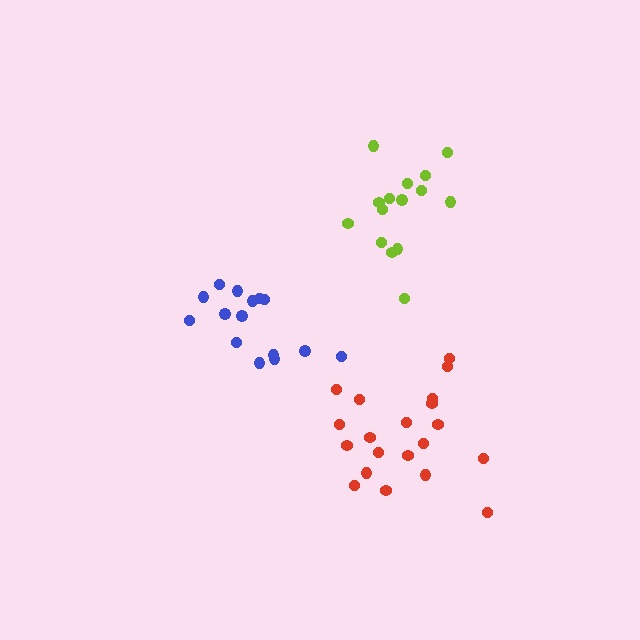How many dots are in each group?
Group 1: 15 dots, Group 2: 20 dots, Group 3: 15 dots (50 total).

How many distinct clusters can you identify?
There are 3 distinct clusters.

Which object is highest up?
The lime cluster is topmost.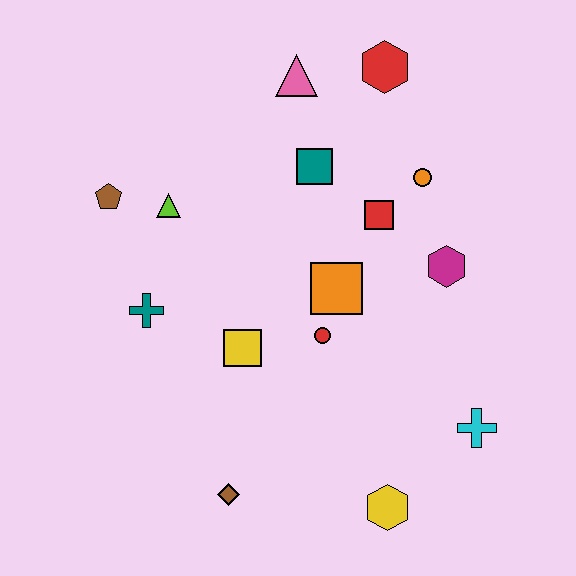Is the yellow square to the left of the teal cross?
No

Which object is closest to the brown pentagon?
The lime triangle is closest to the brown pentagon.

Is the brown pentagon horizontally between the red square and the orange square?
No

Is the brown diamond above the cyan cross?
No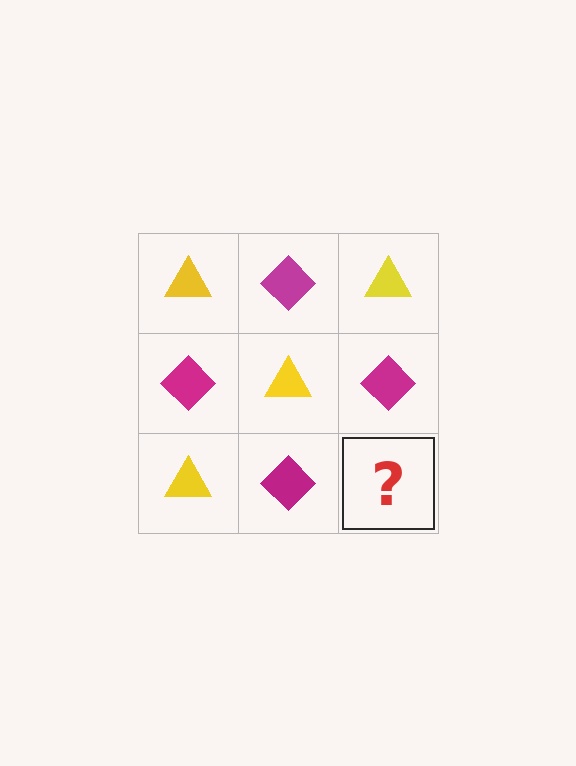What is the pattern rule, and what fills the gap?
The rule is that it alternates yellow triangle and magenta diamond in a checkerboard pattern. The gap should be filled with a yellow triangle.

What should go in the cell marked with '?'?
The missing cell should contain a yellow triangle.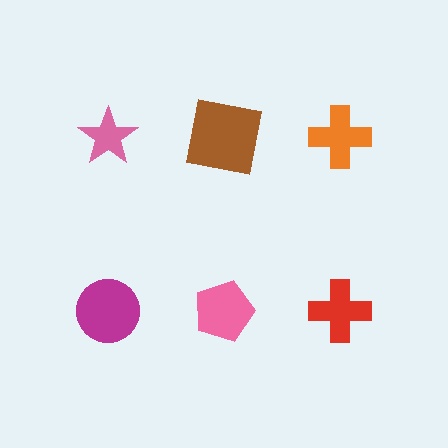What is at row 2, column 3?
A red cross.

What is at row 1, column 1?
A pink star.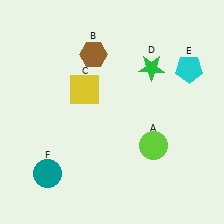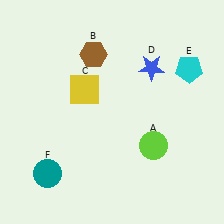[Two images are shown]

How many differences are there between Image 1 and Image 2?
There is 1 difference between the two images.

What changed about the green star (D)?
In Image 1, D is green. In Image 2, it changed to blue.